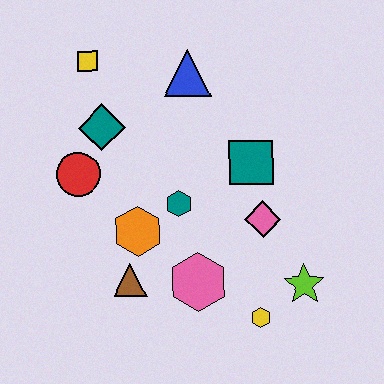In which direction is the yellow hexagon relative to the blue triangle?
The yellow hexagon is below the blue triangle.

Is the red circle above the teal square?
No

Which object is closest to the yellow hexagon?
The lime star is closest to the yellow hexagon.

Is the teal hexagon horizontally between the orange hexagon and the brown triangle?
No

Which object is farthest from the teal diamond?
The lime star is farthest from the teal diamond.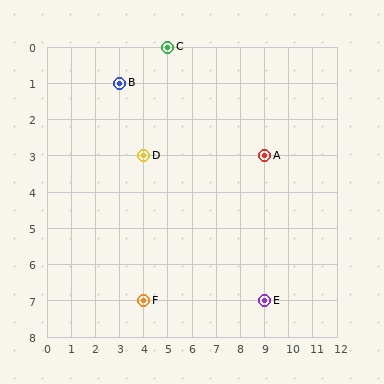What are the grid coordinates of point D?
Point D is at grid coordinates (4, 3).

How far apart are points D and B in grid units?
Points D and B are 1 column and 2 rows apart (about 2.2 grid units diagonally).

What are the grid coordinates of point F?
Point F is at grid coordinates (4, 7).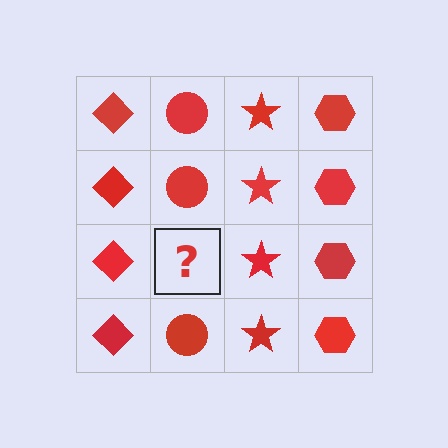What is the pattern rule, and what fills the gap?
The rule is that each column has a consistent shape. The gap should be filled with a red circle.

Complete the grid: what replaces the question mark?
The question mark should be replaced with a red circle.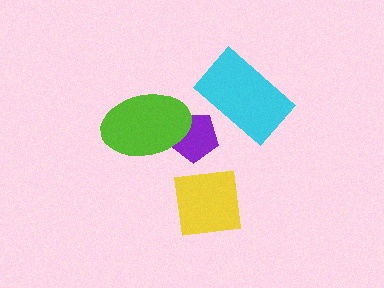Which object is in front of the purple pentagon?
The lime ellipse is in front of the purple pentagon.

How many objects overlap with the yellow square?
0 objects overlap with the yellow square.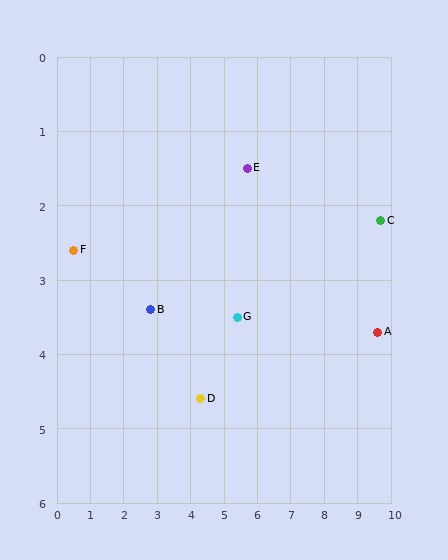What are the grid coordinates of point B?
Point B is at approximately (2.8, 3.4).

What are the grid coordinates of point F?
Point F is at approximately (0.5, 2.6).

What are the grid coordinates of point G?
Point G is at approximately (5.4, 3.5).